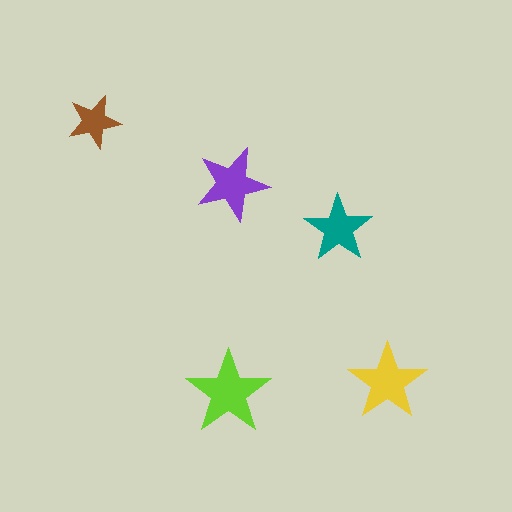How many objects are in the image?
There are 5 objects in the image.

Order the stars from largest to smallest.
the lime one, the yellow one, the purple one, the teal one, the brown one.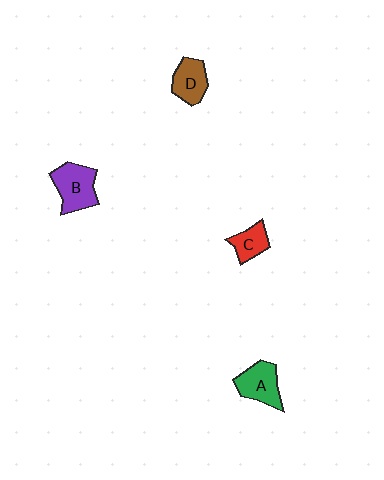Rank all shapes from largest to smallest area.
From largest to smallest: B (purple), A (green), D (brown), C (red).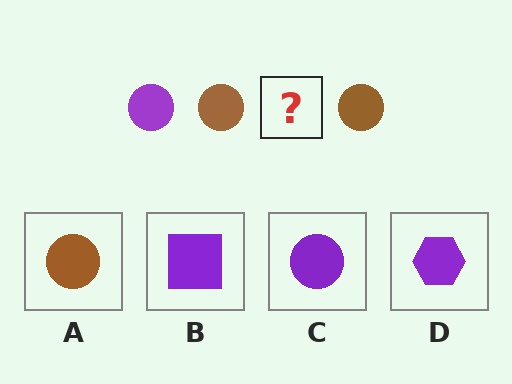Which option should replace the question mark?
Option C.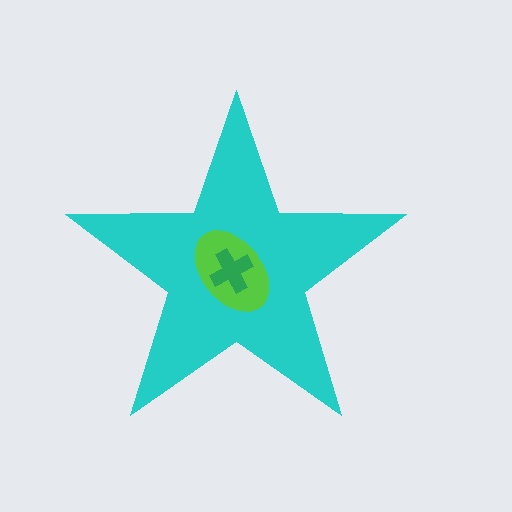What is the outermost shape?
The cyan star.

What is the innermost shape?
The green cross.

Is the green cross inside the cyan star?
Yes.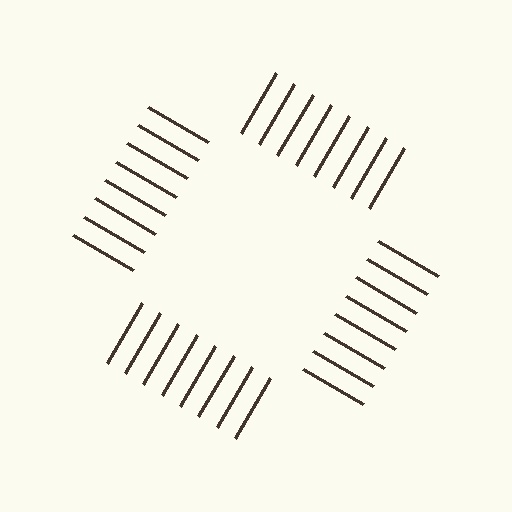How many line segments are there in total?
32 — 8 along each of the 4 edges.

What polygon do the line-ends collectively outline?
An illusory square — the line segments terminate on its edges but no continuous stroke is drawn.